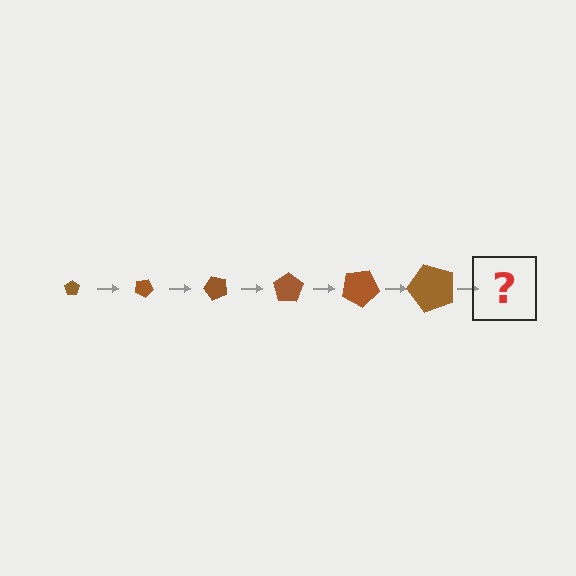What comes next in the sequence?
The next element should be a pentagon, larger than the previous one and rotated 150 degrees from the start.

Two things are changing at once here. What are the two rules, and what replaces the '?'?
The two rules are that the pentagon grows larger each step and it rotates 25 degrees each step. The '?' should be a pentagon, larger than the previous one and rotated 150 degrees from the start.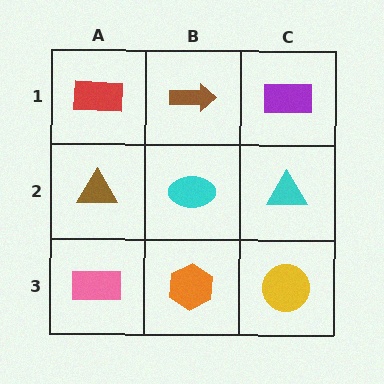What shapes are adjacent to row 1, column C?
A cyan triangle (row 2, column C), a brown arrow (row 1, column B).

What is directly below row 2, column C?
A yellow circle.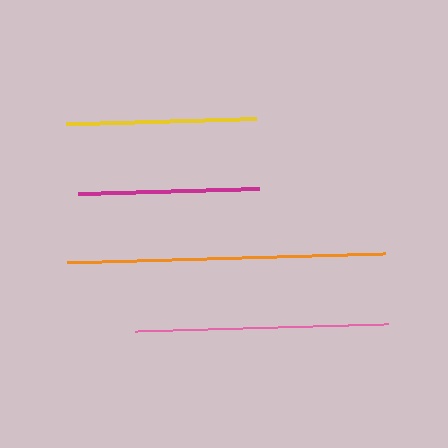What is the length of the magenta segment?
The magenta segment is approximately 181 pixels long.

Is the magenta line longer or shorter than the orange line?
The orange line is longer than the magenta line.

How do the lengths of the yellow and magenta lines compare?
The yellow and magenta lines are approximately the same length.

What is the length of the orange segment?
The orange segment is approximately 318 pixels long.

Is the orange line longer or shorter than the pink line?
The orange line is longer than the pink line.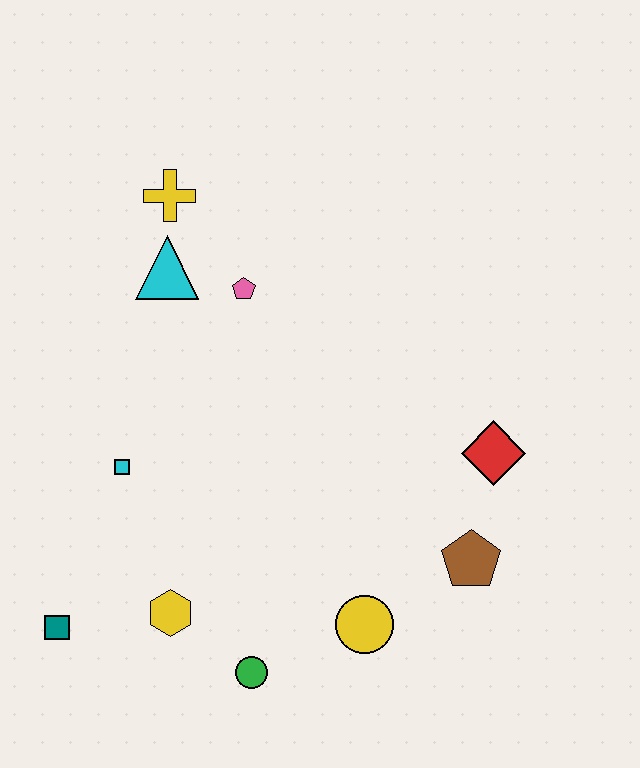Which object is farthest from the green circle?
The yellow cross is farthest from the green circle.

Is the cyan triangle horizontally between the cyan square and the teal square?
No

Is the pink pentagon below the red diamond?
No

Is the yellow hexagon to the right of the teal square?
Yes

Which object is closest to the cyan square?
The yellow hexagon is closest to the cyan square.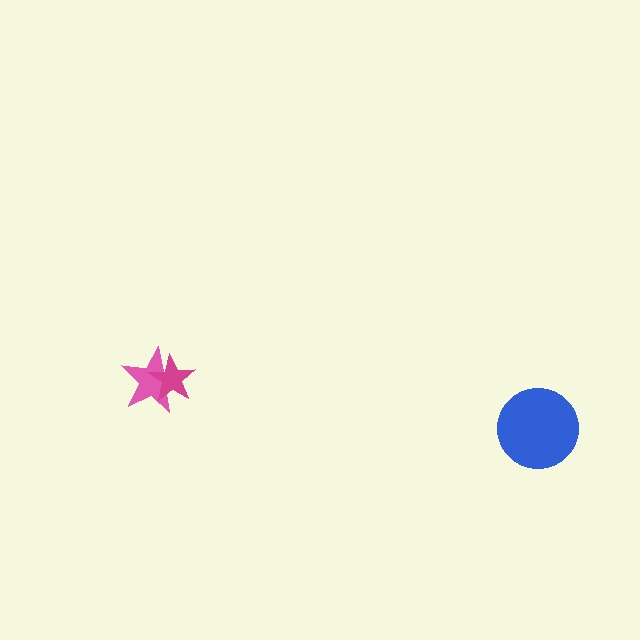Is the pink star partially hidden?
Yes, it is partially covered by another shape.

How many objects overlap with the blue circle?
0 objects overlap with the blue circle.